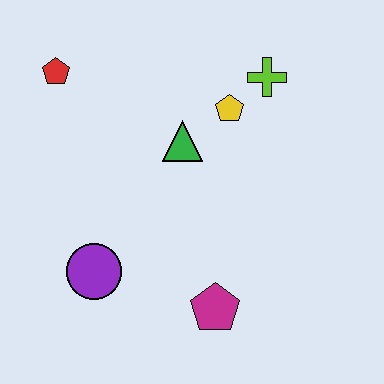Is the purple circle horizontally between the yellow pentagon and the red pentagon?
Yes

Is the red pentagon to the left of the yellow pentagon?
Yes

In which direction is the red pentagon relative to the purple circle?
The red pentagon is above the purple circle.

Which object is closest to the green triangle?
The yellow pentagon is closest to the green triangle.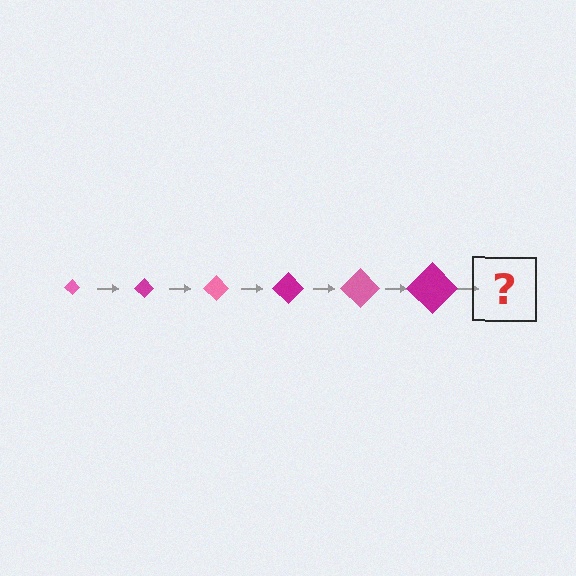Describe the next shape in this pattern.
It should be a pink diamond, larger than the previous one.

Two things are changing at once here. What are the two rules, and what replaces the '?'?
The two rules are that the diamond grows larger each step and the color cycles through pink and magenta. The '?' should be a pink diamond, larger than the previous one.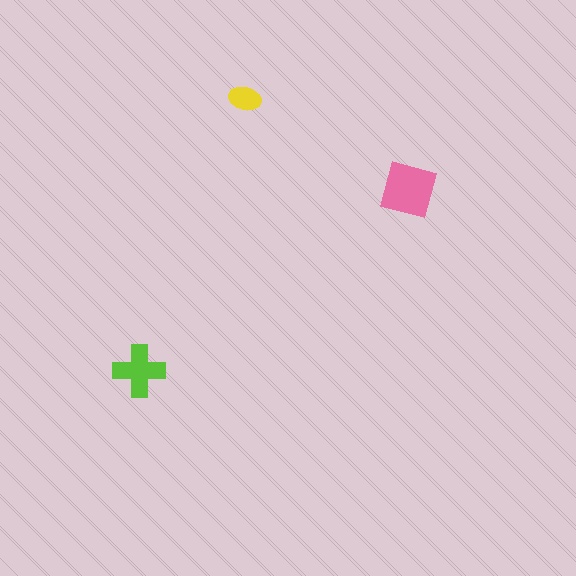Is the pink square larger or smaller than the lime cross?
Larger.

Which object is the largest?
The pink square.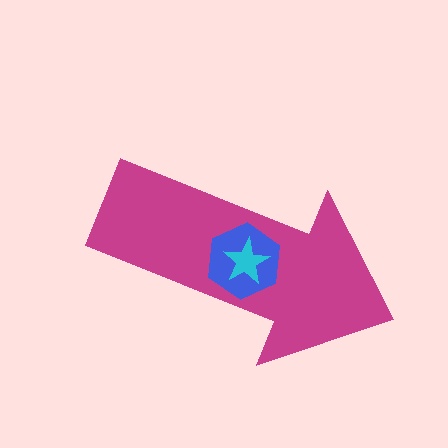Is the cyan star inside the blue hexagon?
Yes.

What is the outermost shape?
The magenta arrow.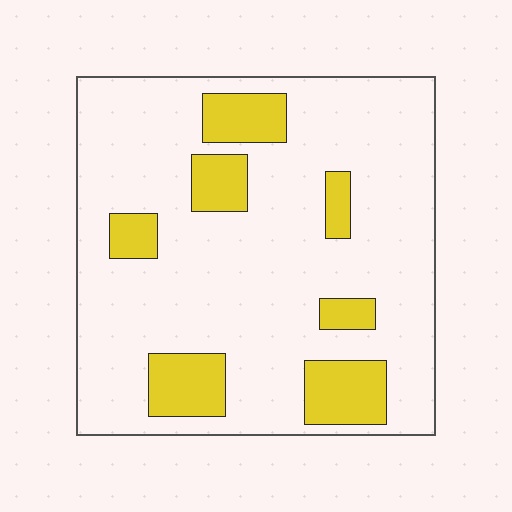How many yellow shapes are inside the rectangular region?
7.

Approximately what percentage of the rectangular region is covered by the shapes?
Approximately 20%.